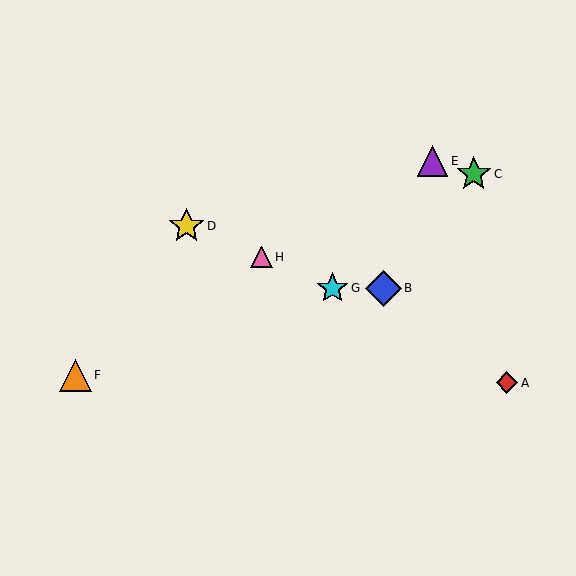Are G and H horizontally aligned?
No, G is at y≈288 and H is at y≈257.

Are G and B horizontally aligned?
Yes, both are at y≈288.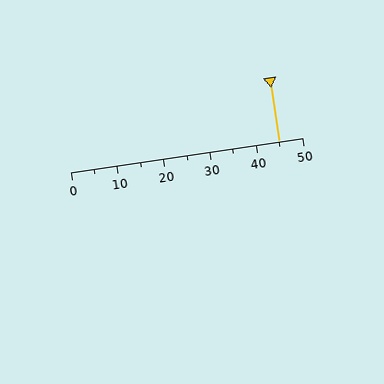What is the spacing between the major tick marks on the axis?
The major ticks are spaced 10 apart.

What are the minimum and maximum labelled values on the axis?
The axis runs from 0 to 50.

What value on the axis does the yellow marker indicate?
The marker indicates approximately 45.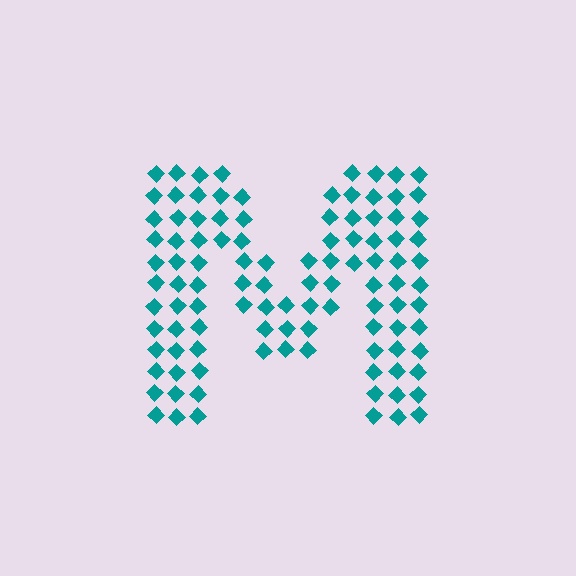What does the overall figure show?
The overall figure shows the letter M.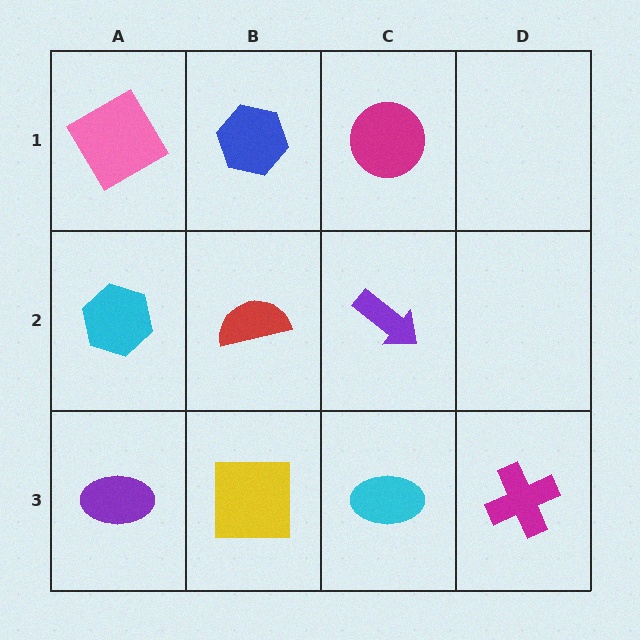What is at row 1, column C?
A magenta circle.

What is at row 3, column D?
A magenta cross.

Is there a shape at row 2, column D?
No, that cell is empty.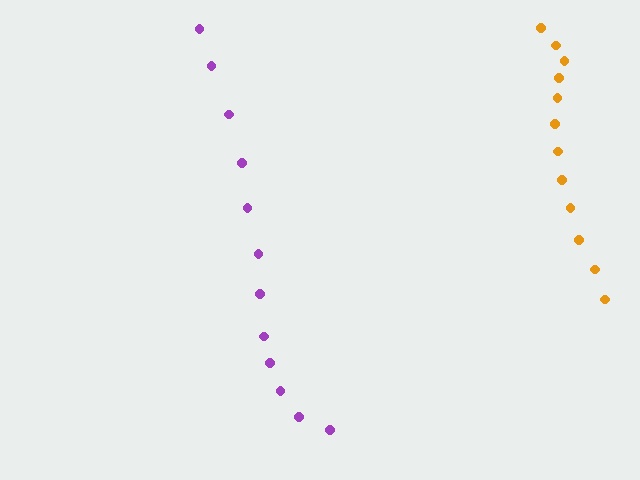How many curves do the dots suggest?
There are 2 distinct paths.